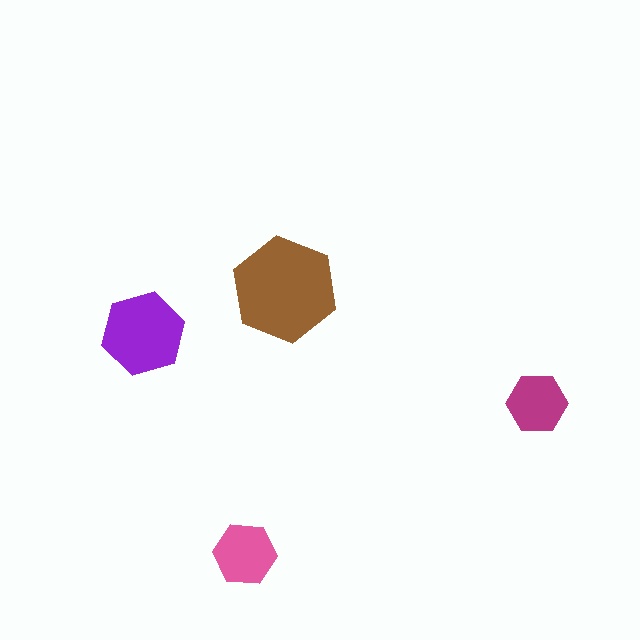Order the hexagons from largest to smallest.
the brown one, the purple one, the pink one, the magenta one.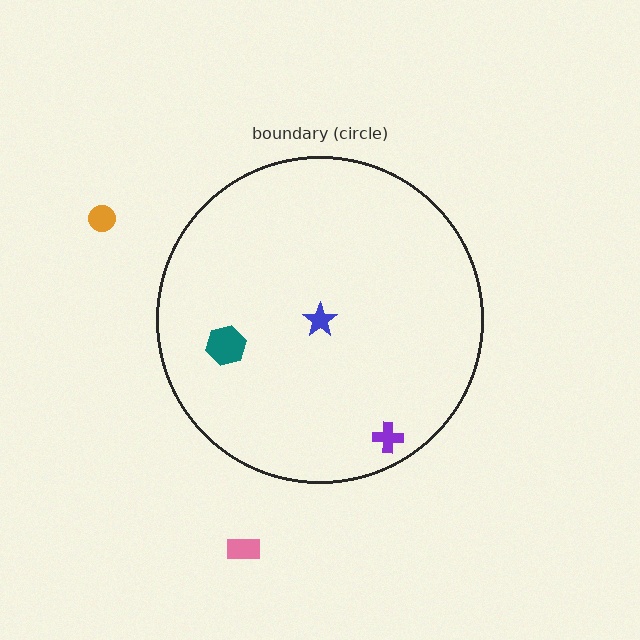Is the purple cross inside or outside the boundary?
Inside.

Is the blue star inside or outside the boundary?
Inside.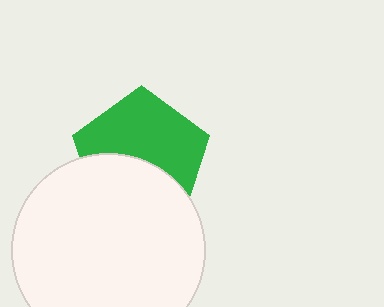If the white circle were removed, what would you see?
You would see the complete green pentagon.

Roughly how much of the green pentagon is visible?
About half of it is visible (roughly 57%).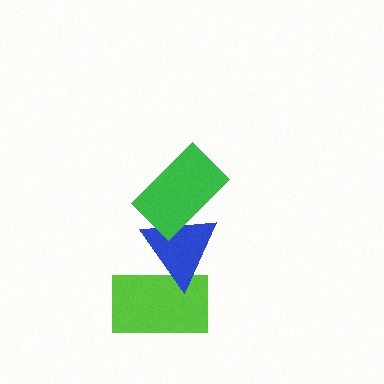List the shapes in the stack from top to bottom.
From top to bottom: the green rectangle, the blue triangle, the lime rectangle.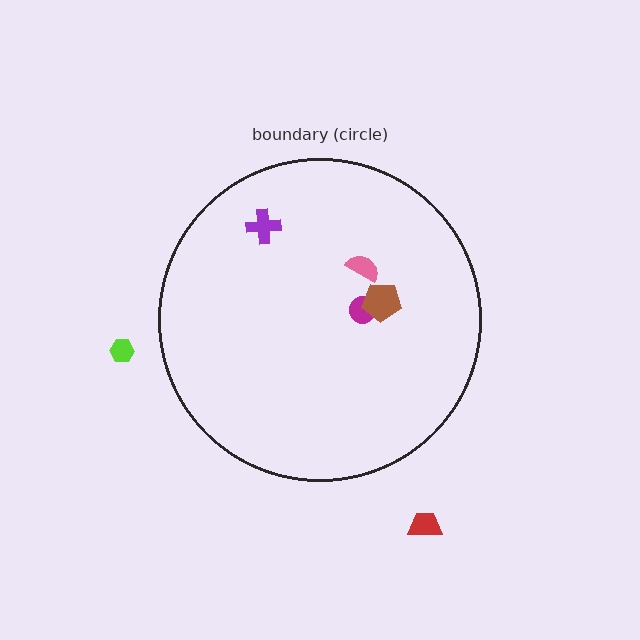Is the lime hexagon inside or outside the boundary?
Outside.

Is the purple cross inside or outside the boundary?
Inside.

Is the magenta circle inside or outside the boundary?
Inside.